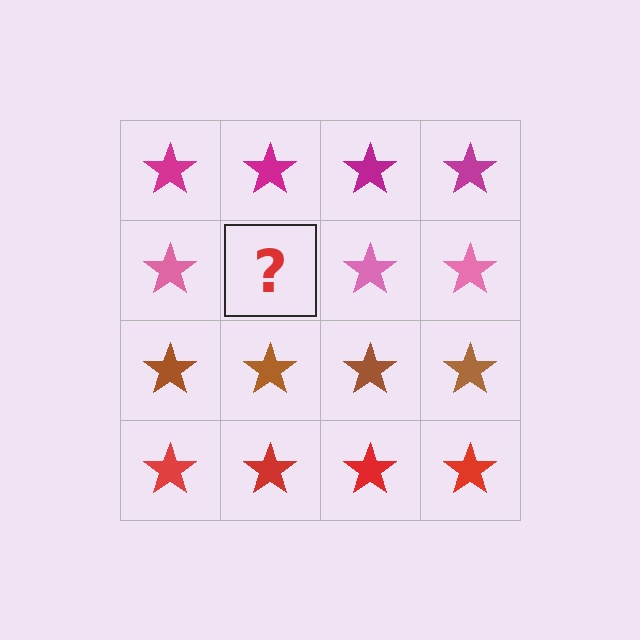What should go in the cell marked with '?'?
The missing cell should contain a pink star.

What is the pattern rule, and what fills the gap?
The rule is that each row has a consistent color. The gap should be filled with a pink star.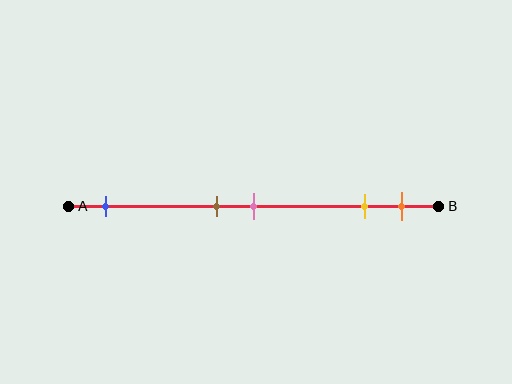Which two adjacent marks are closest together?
The brown and pink marks are the closest adjacent pair.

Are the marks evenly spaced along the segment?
No, the marks are not evenly spaced.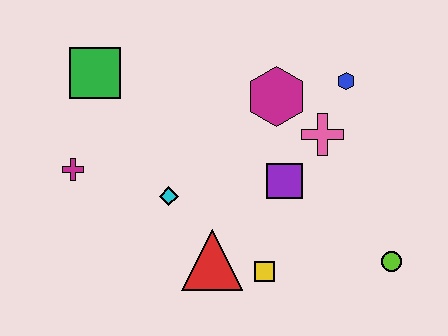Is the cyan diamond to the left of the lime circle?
Yes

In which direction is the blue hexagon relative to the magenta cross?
The blue hexagon is to the right of the magenta cross.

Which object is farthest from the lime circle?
The green square is farthest from the lime circle.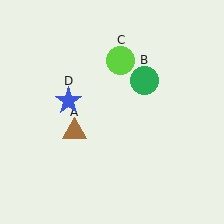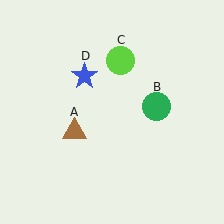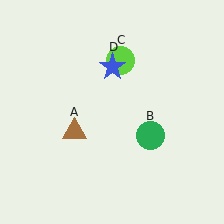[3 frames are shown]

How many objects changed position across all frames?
2 objects changed position: green circle (object B), blue star (object D).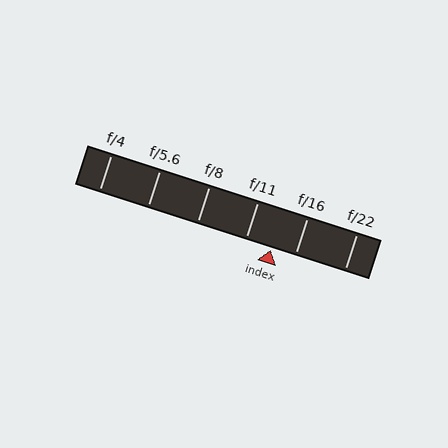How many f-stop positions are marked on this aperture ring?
There are 6 f-stop positions marked.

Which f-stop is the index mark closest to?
The index mark is closest to f/16.